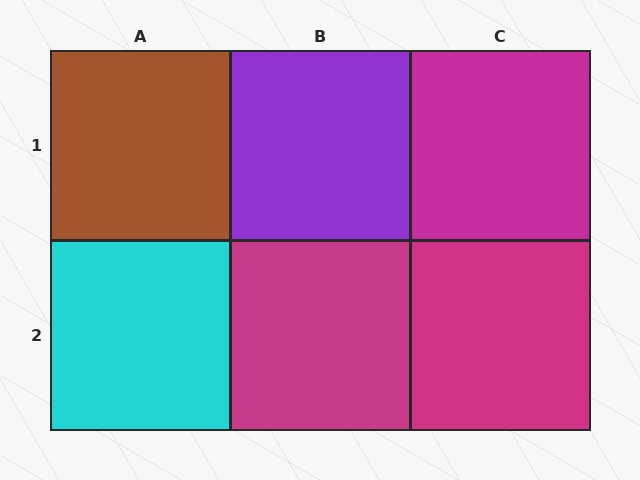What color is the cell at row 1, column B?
Purple.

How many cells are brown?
1 cell is brown.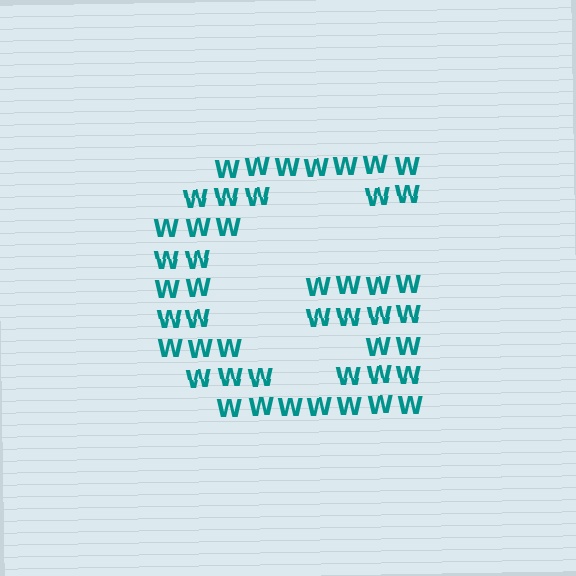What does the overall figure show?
The overall figure shows the letter G.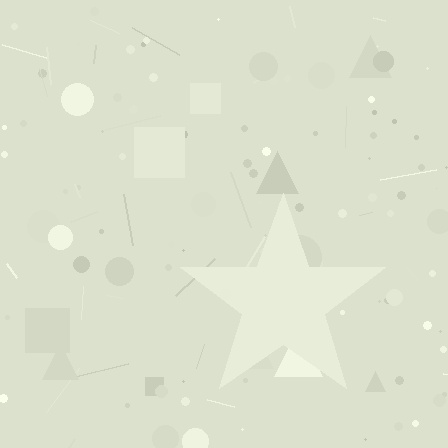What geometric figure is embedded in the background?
A star is embedded in the background.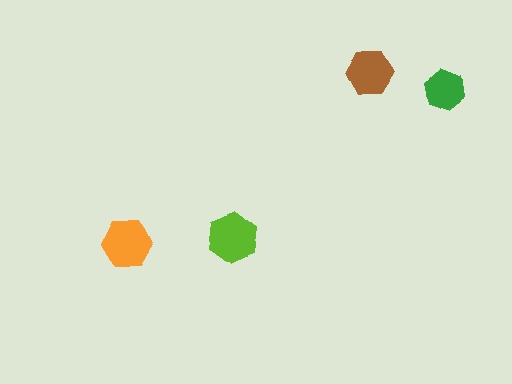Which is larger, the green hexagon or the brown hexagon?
The brown one.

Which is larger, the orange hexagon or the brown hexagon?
The orange one.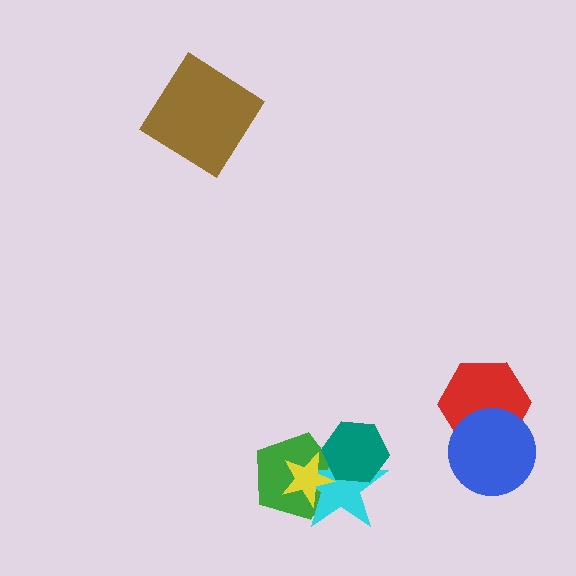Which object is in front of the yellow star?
The teal hexagon is in front of the yellow star.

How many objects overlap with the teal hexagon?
3 objects overlap with the teal hexagon.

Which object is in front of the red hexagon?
The blue circle is in front of the red hexagon.